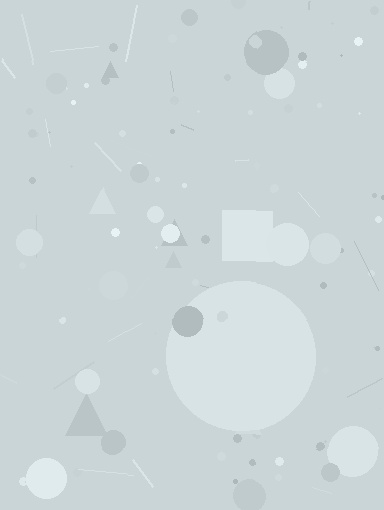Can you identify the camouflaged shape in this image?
The camouflaged shape is a circle.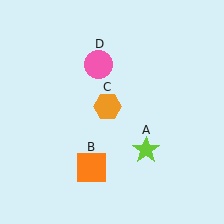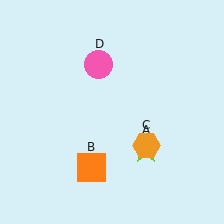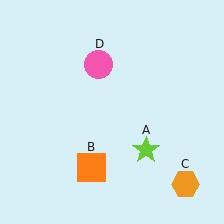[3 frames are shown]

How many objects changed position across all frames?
1 object changed position: orange hexagon (object C).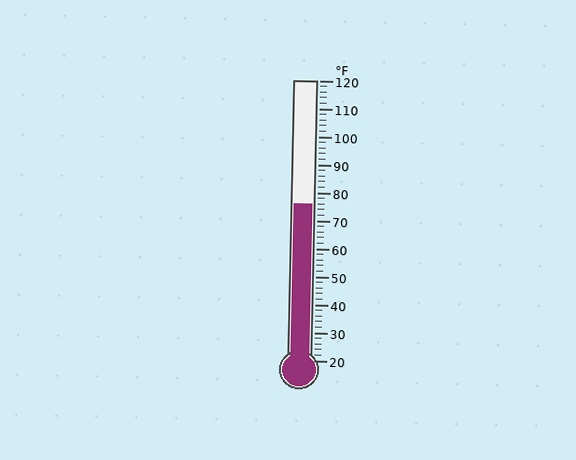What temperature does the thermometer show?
The thermometer shows approximately 76°F.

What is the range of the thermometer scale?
The thermometer scale ranges from 20°F to 120°F.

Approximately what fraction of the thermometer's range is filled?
The thermometer is filled to approximately 55% of its range.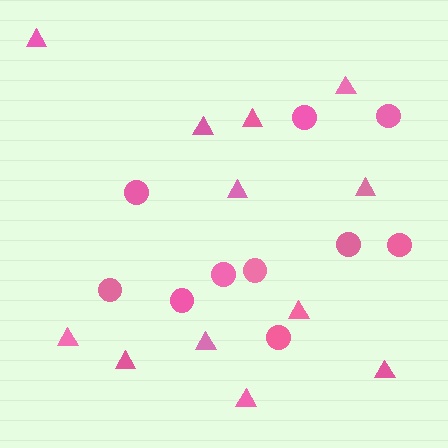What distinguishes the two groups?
There are 2 groups: one group of circles (10) and one group of triangles (12).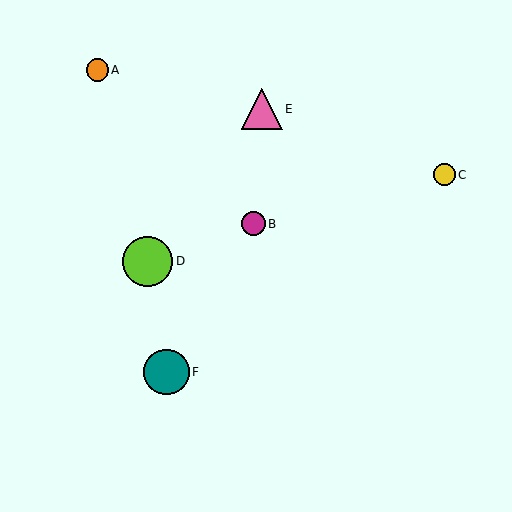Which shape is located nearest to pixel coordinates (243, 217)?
The magenta circle (labeled B) at (254, 224) is nearest to that location.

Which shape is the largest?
The lime circle (labeled D) is the largest.